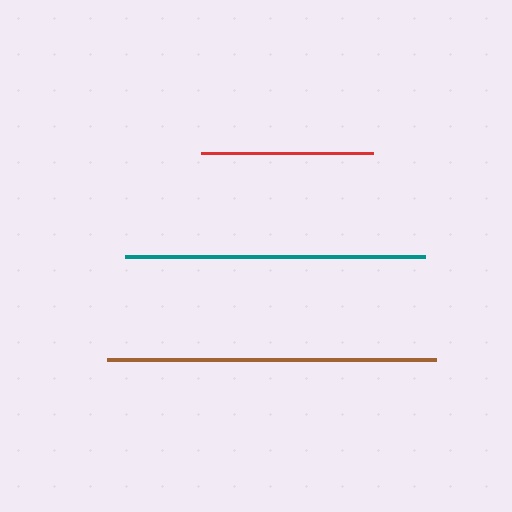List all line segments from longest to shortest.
From longest to shortest: brown, teal, red.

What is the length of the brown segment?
The brown segment is approximately 330 pixels long.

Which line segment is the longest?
The brown line is the longest at approximately 330 pixels.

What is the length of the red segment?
The red segment is approximately 171 pixels long.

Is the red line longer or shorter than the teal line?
The teal line is longer than the red line.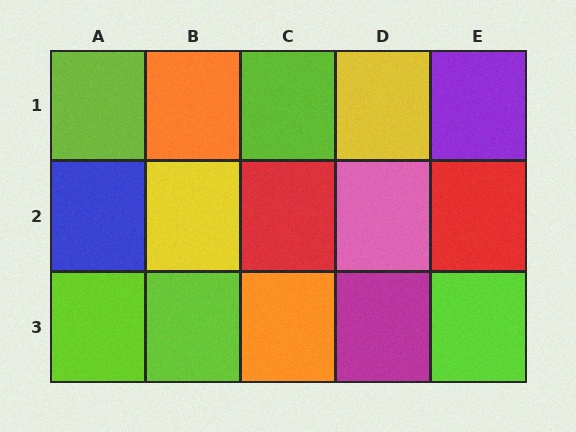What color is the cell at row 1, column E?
Purple.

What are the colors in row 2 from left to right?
Blue, yellow, red, pink, red.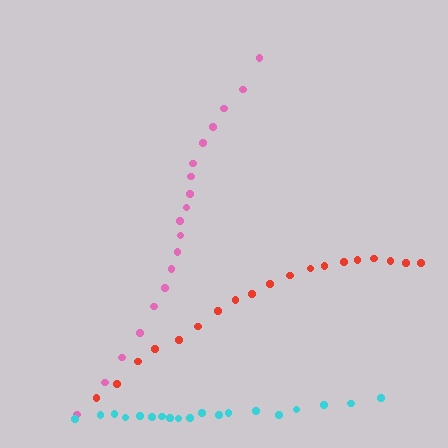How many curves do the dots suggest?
There are 3 distinct paths.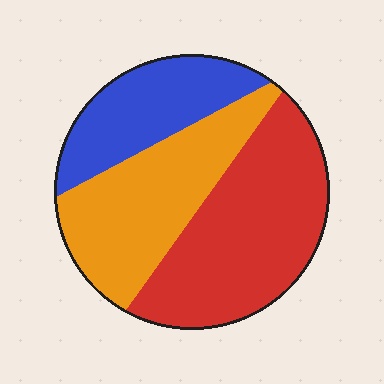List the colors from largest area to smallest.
From largest to smallest: red, orange, blue.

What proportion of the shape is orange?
Orange takes up between a quarter and a half of the shape.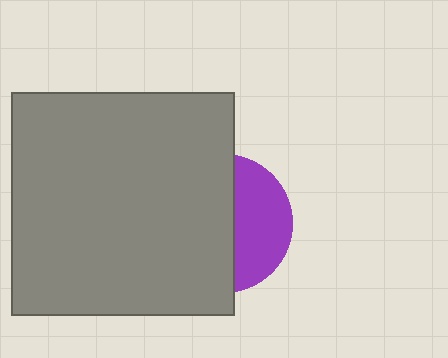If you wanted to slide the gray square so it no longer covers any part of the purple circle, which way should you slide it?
Slide it left — that is the most direct way to separate the two shapes.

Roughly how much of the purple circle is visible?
A small part of it is visible (roughly 39%).